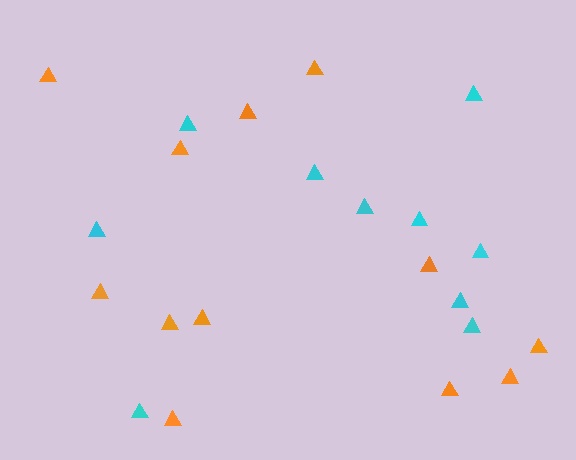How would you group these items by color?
There are 2 groups: one group of orange triangles (12) and one group of cyan triangles (10).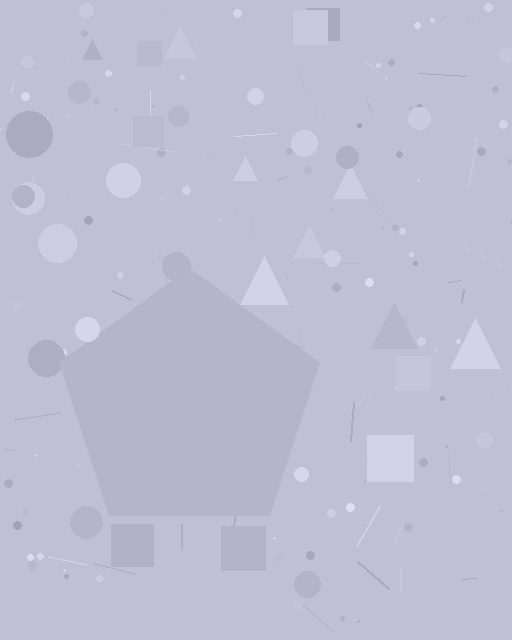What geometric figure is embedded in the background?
A pentagon is embedded in the background.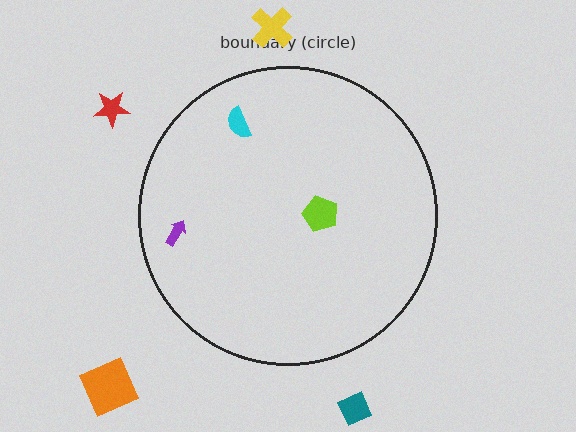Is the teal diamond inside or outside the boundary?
Outside.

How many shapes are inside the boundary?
3 inside, 4 outside.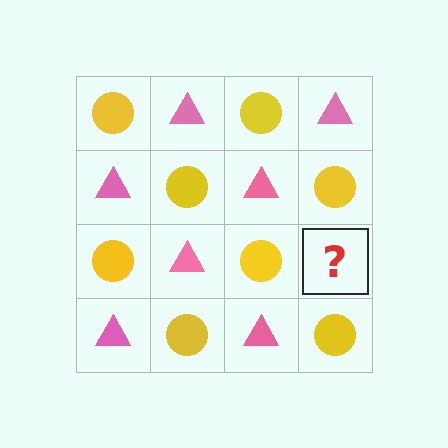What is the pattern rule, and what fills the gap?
The rule is that it alternates yellow circle and pink triangle in a checkerboard pattern. The gap should be filled with a pink triangle.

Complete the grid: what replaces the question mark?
The question mark should be replaced with a pink triangle.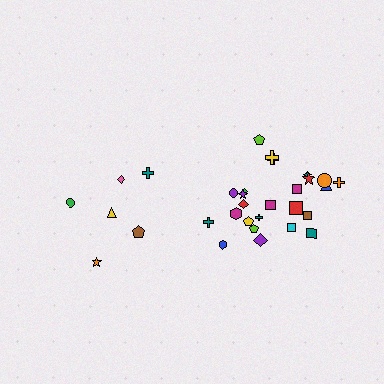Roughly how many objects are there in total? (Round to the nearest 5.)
Roughly 30 objects in total.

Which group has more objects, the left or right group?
The right group.